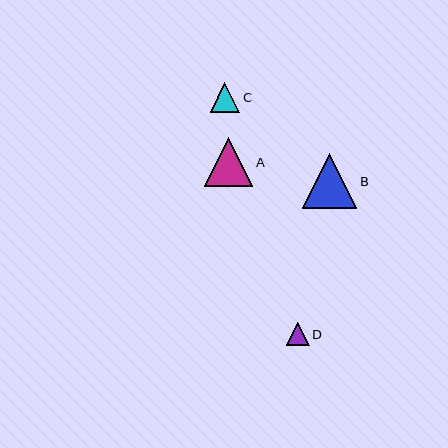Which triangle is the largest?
Triangle B is the largest with a size of approximately 55 pixels.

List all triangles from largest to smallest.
From largest to smallest: B, A, C, D.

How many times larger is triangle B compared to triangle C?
Triangle B is approximately 1.8 times the size of triangle C.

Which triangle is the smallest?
Triangle D is the smallest with a size of approximately 22 pixels.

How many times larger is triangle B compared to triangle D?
Triangle B is approximately 2.5 times the size of triangle D.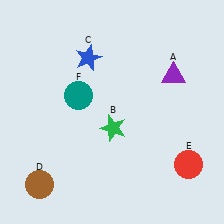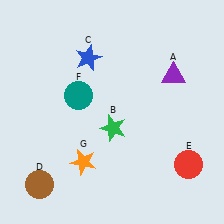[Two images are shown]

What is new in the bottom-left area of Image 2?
An orange star (G) was added in the bottom-left area of Image 2.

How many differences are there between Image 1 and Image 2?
There is 1 difference between the two images.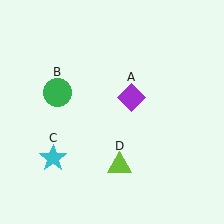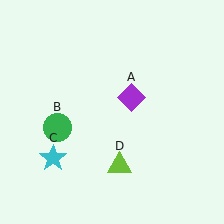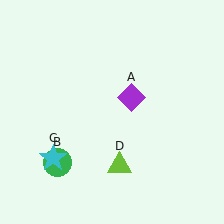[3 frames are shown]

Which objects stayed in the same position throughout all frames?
Purple diamond (object A) and cyan star (object C) and lime triangle (object D) remained stationary.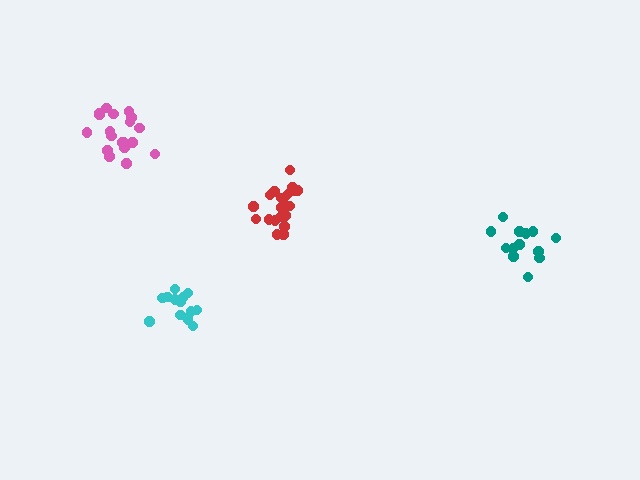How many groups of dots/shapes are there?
There are 4 groups.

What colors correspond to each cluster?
The clusters are colored: pink, cyan, red, teal.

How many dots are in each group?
Group 1: 19 dots, Group 2: 14 dots, Group 3: 20 dots, Group 4: 14 dots (67 total).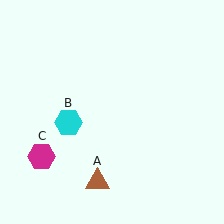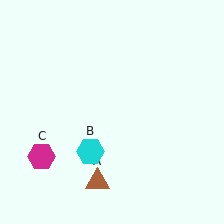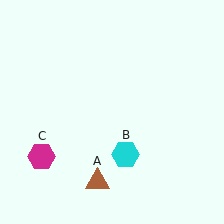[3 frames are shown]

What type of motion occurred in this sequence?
The cyan hexagon (object B) rotated counterclockwise around the center of the scene.